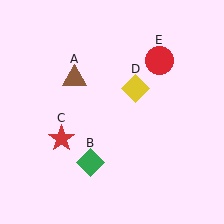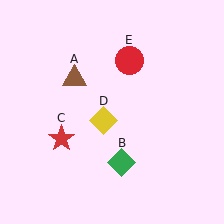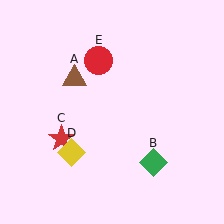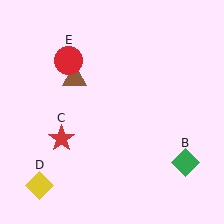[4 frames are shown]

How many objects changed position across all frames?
3 objects changed position: green diamond (object B), yellow diamond (object D), red circle (object E).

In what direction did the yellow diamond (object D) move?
The yellow diamond (object D) moved down and to the left.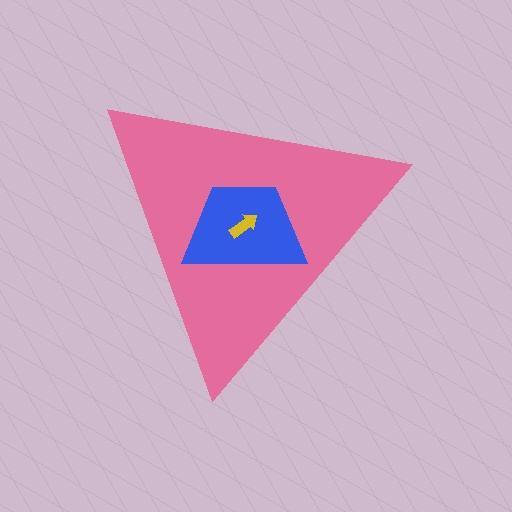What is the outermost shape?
The pink triangle.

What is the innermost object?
The yellow arrow.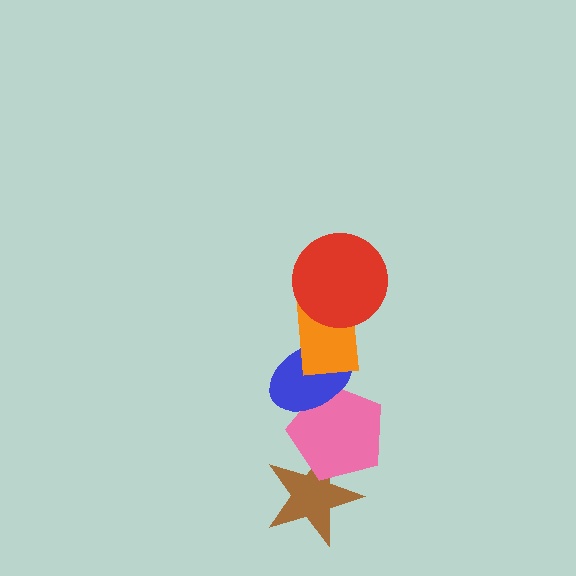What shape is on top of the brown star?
The pink pentagon is on top of the brown star.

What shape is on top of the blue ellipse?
The orange rectangle is on top of the blue ellipse.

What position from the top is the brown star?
The brown star is 5th from the top.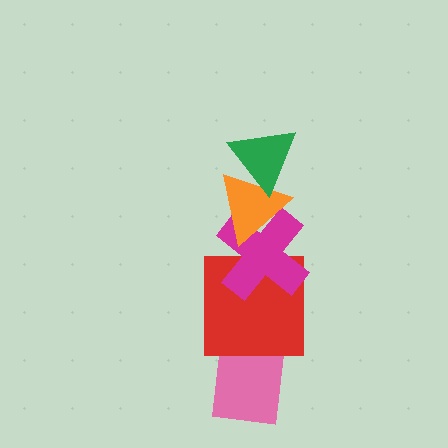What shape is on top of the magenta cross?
The orange triangle is on top of the magenta cross.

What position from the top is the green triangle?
The green triangle is 1st from the top.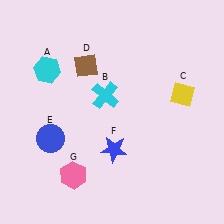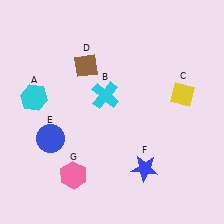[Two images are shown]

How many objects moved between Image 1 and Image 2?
2 objects moved between the two images.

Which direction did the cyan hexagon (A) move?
The cyan hexagon (A) moved down.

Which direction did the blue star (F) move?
The blue star (F) moved right.